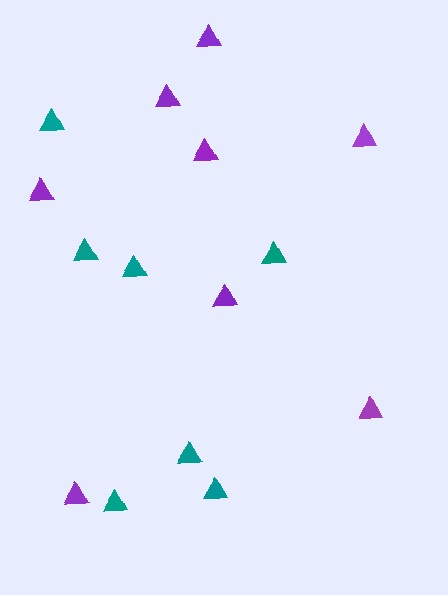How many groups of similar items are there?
There are 2 groups: one group of teal triangles (7) and one group of purple triangles (8).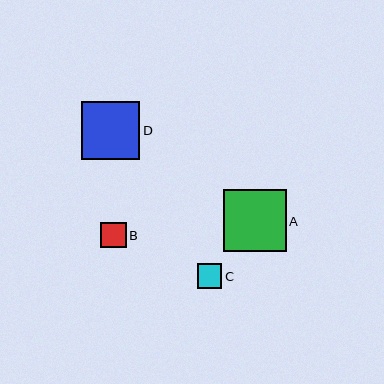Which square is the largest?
Square A is the largest with a size of approximately 62 pixels.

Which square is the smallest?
Square C is the smallest with a size of approximately 25 pixels.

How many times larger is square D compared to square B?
Square D is approximately 2.3 times the size of square B.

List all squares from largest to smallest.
From largest to smallest: A, D, B, C.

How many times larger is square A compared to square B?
Square A is approximately 2.5 times the size of square B.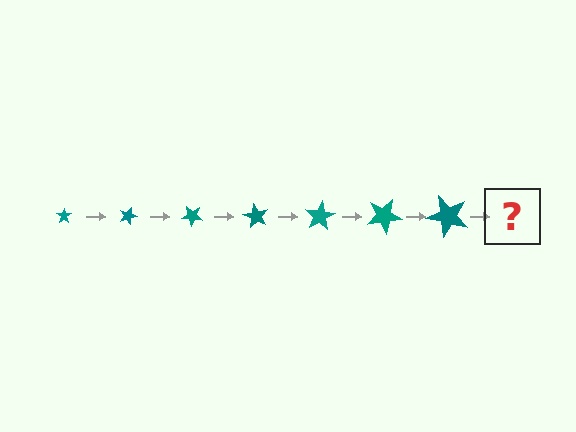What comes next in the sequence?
The next element should be a star, larger than the previous one and rotated 140 degrees from the start.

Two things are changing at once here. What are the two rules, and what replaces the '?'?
The two rules are that the star grows larger each step and it rotates 20 degrees each step. The '?' should be a star, larger than the previous one and rotated 140 degrees from the start.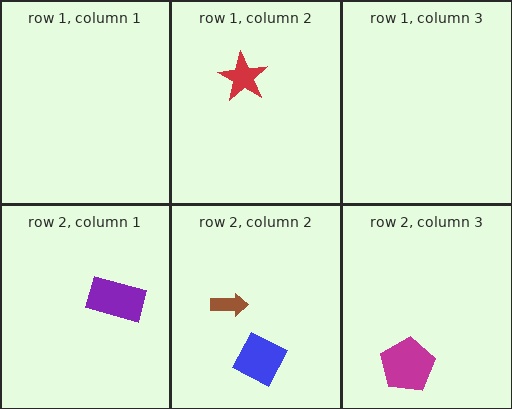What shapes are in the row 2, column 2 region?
The blue square, the brown arrow.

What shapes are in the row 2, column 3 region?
The magenta pentagon.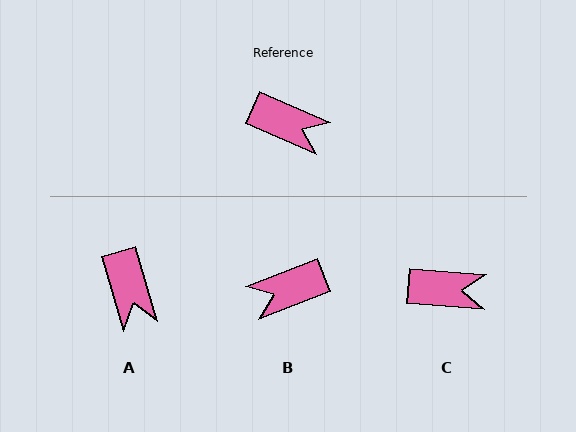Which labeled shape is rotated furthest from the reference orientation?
B, about 135 degrees away.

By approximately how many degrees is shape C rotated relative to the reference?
Approximately 20 degrees counter-clockwise.